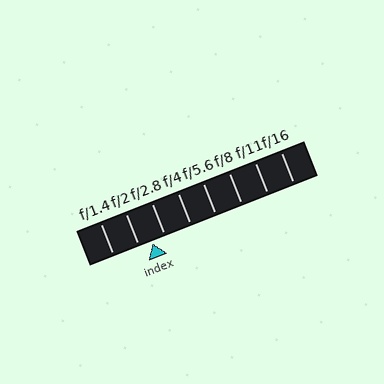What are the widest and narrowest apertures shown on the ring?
The widest aperture shown is f/1.4 and the narrowest is f/16.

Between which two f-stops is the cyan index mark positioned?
The index mark is between f/2 and f/2.8.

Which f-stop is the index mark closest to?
The index mark is closest to f/2.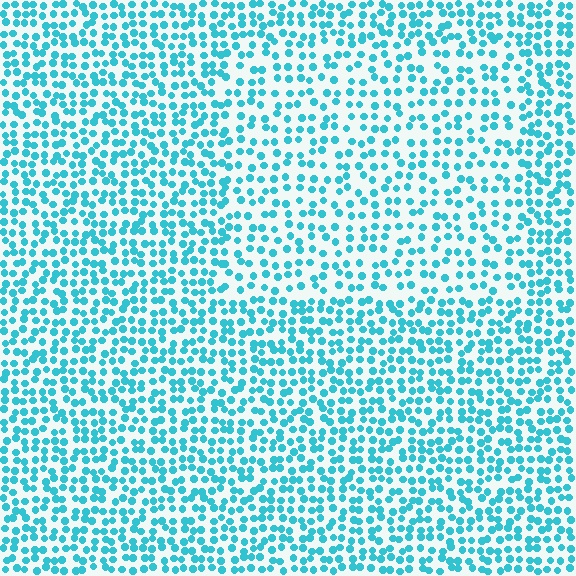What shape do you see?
I see a rectangle.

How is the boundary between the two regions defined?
The boundary is defined by a change in element density (approximately 1.5x ratio). All elements are the same color, size, and shape.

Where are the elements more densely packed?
The elements are more densely packed outside the rectangle boundary.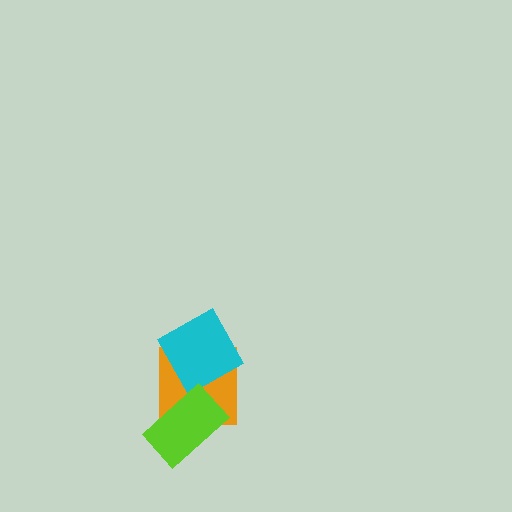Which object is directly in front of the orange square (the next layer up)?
The cyan square is directly in front of the orange square.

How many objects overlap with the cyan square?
1 object overlaps with the cyan square.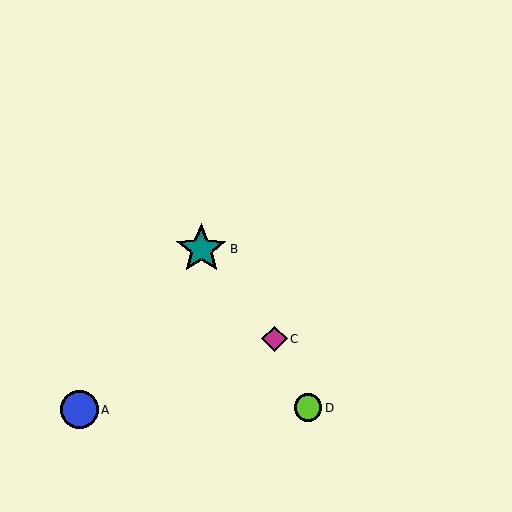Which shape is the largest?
The teal star (labeled B) is the largest.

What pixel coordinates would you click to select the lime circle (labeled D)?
Click at (308, 408) to select the lime circle D.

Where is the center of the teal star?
The center of the teal star is at (201, 249).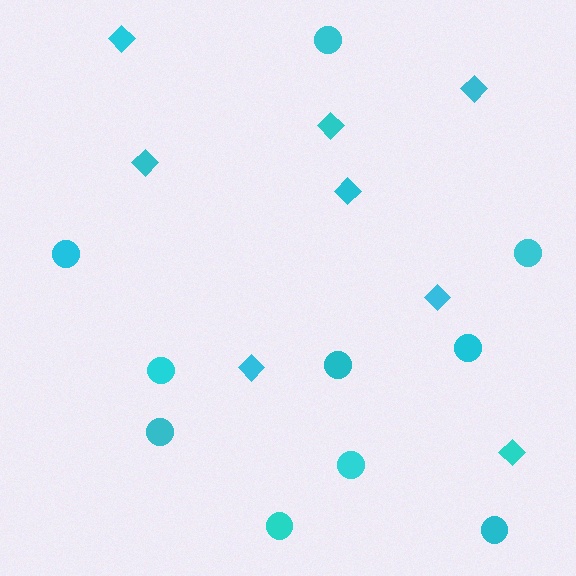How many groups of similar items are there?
There are 2 groups: one group of circles (10) and one group of diamonds (8).